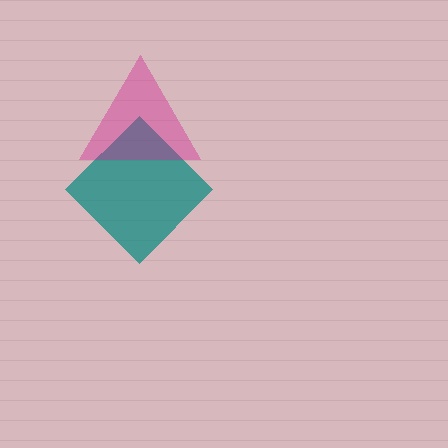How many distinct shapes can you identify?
There are 2 distinct shapes: a teal diamond, a magenta triangle.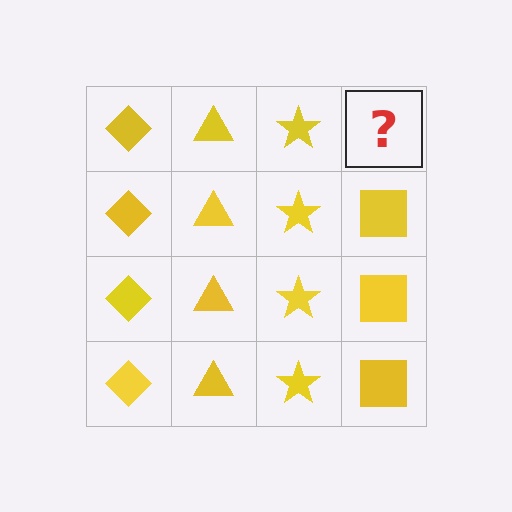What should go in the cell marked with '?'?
The missing cell should contain a yellow square.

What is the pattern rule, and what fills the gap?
The rule is that each column has a consistent shape. The gap should be filled with a yellow square.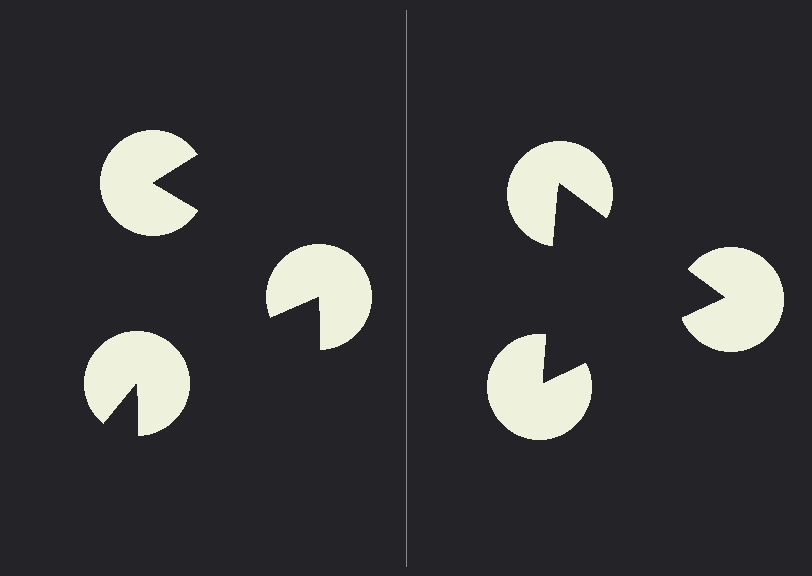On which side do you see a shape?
An illusory triangle appears on the right side. On the left side the wedge cuts are rotated, so no coherent shape forms.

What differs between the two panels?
The pac-man discs are positioned identically on both sides; only the wedge orientations differ. On the right they align to a triangle; on the left they are misaligned.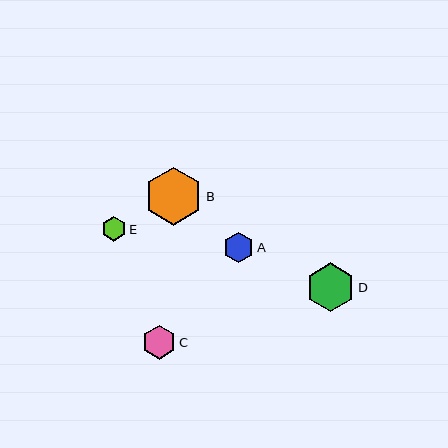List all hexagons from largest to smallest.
From largest to smallest: B, D, C, A, E.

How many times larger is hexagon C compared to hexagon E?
Hexagon C is approximately 1.4 times the size of hexagon E.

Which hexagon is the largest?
Hexagon B is the largest with a size of approximately 58 pixels.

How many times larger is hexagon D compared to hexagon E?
Hexagon D is approximately 2.0 times the size of hexagon E.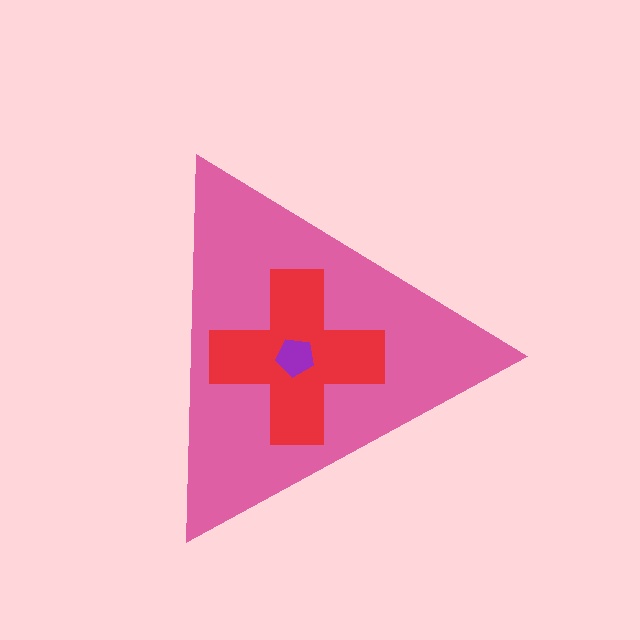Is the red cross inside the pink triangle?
Yes.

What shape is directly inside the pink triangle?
The red cross.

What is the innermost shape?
The purple pentagon.